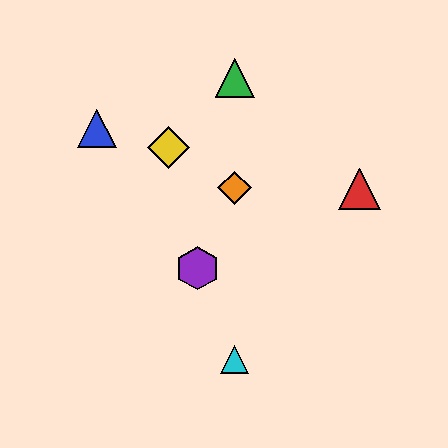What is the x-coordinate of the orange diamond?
The orange diamond is at x≈235.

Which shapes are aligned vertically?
The green triangle, the orange diamond, the cyan triangle are aligned vertically.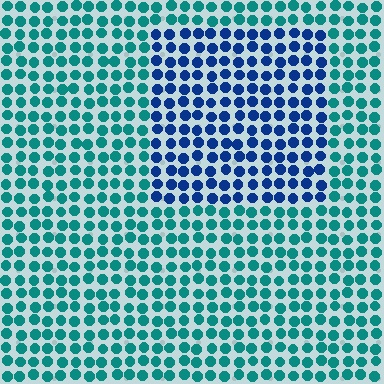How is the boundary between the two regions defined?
The boundary is defined purely by a slight shift in hue (about 46 degrees). Spacing, size, and orientation are identical on both sides.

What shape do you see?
I see a rectangle.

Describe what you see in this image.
The image is filled with small teal elements in a uniform arrangement. A rectangle-shaped region is visible where the elements are tinted to a slightly different hue, forming a subtle color boundary.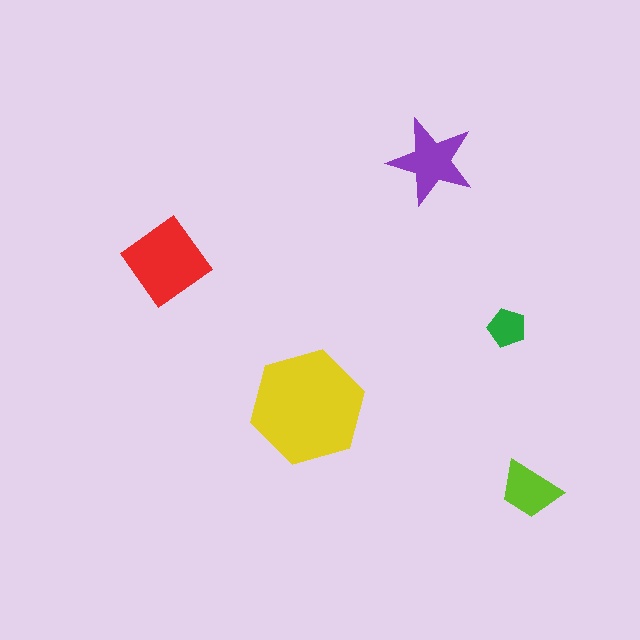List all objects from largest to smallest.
The yellow hexagon, the red diamond, the purple star, the lime trapezoid, the green pentagon.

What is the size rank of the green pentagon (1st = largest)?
5th.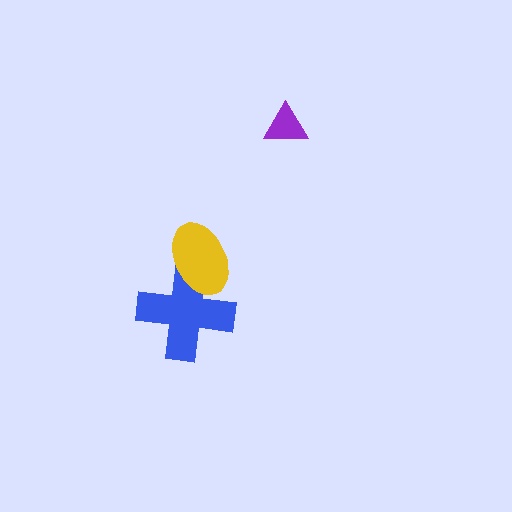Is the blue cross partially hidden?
Yes, it is partially covered by another shape.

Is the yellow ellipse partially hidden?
No, no other shape covers it.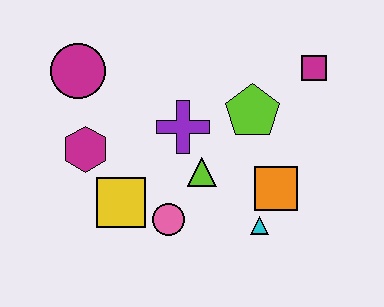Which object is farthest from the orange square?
The magenta circle is farthest from the orange square.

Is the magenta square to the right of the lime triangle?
Yes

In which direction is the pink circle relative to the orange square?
The pink circle is to the left of the orange square.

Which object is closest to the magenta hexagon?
The yellow square is closest to the magenta hexagon.